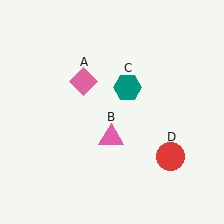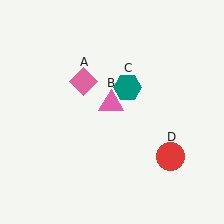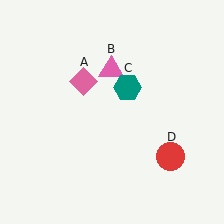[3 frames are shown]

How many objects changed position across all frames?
1 object changed position: pink triangle (object B).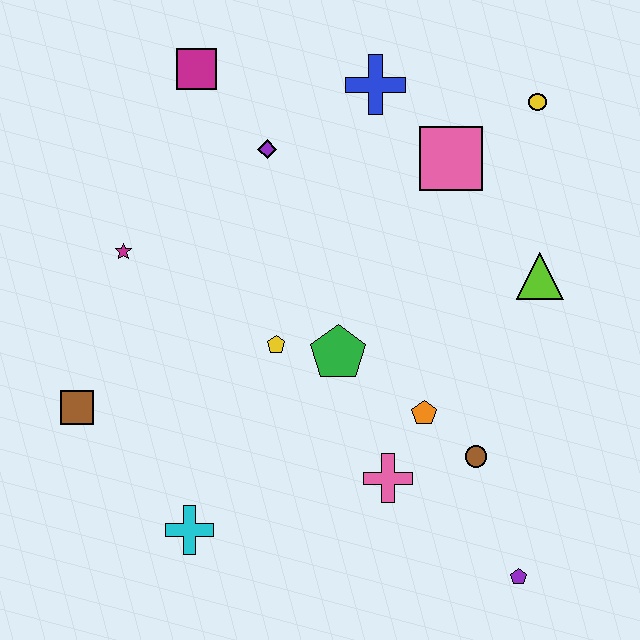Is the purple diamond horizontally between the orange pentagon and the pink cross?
No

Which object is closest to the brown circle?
The orange pentagon is closest to the brown circle.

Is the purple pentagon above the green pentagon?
No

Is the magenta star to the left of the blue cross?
Yes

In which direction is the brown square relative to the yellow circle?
The brown square is to the left of the yellow circle.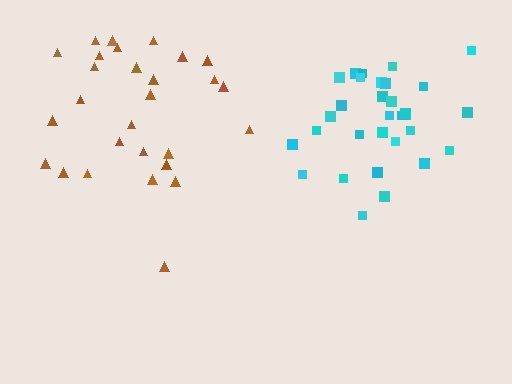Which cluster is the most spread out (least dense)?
Brown.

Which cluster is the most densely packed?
Cyan.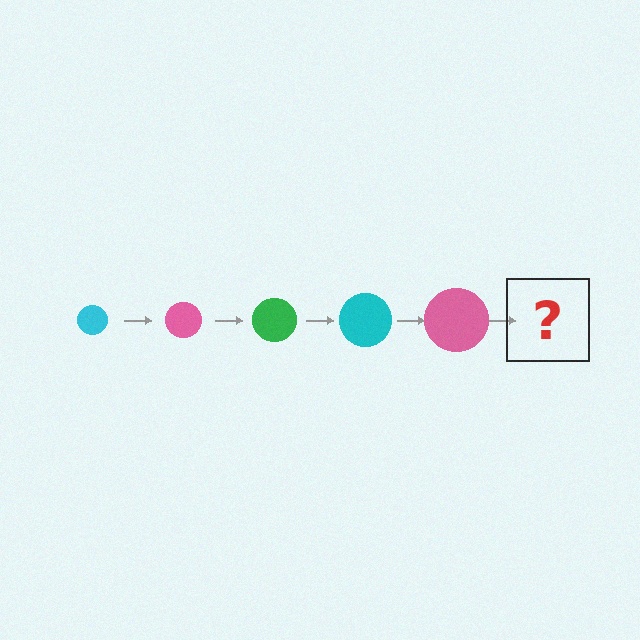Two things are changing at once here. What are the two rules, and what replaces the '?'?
The two rules are that the circle grows larger each step and the color cycles through cyan, pink, and green. The '?' should be a green circle, larger than the previous one.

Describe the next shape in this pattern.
It should be a green circle, larger than the previous one.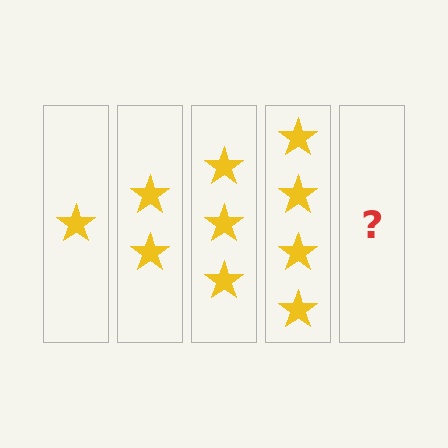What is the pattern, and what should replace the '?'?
The pattern is that each step adds one more star. The '?' should be 5 stars.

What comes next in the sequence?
The next element should be 5 stars.